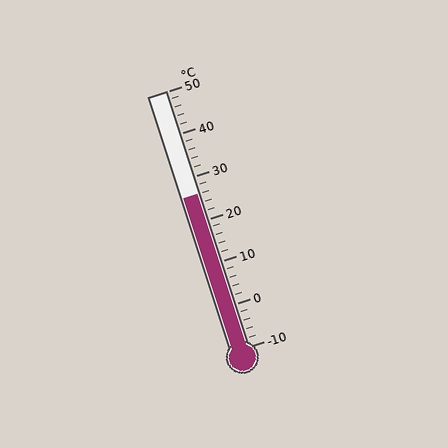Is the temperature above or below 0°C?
The temperature is above 0°C.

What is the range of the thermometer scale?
The thermometer scale ranges from -10°C to 50°C.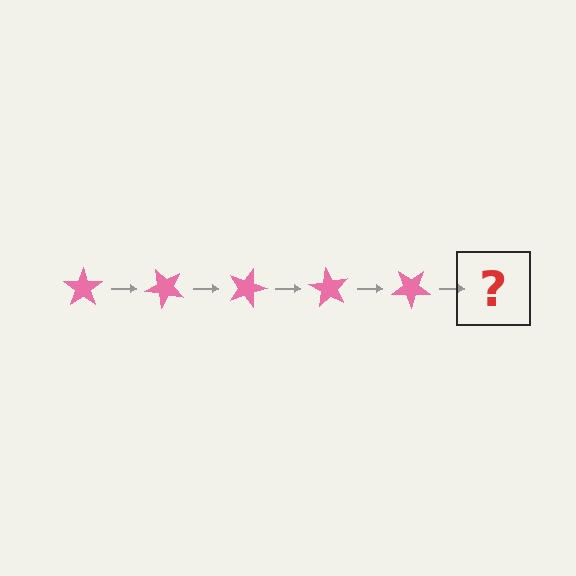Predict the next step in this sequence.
The next step is a pink star rotated 225 degrees.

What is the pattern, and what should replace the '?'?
The pattern is that the star rotates 45 degrees each step. The '?' should be a pink star rotated 225 degrees.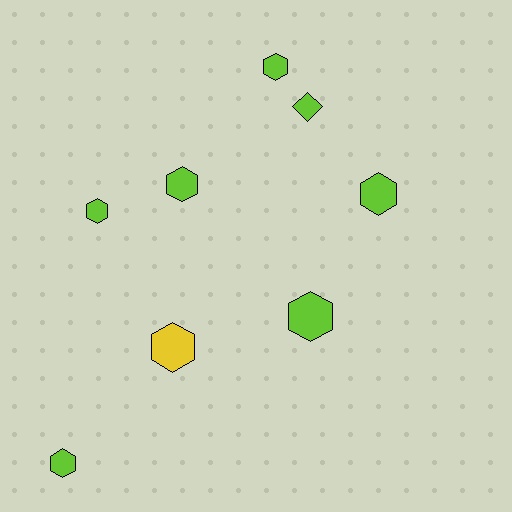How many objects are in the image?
There are 8 objects.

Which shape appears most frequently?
Hexagon, with 7 objects.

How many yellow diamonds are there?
There are no yellow diamonds.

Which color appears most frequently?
Lime, with 7 objects.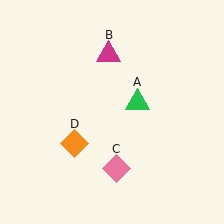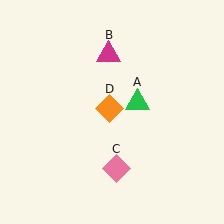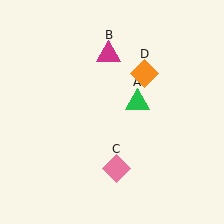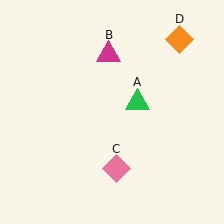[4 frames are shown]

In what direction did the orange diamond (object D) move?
The orange diamond (object D) moved up and to the right.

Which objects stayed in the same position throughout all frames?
Green triangle (object A) and magenta triangle (object B) and pink diamond (object C) remained stationary.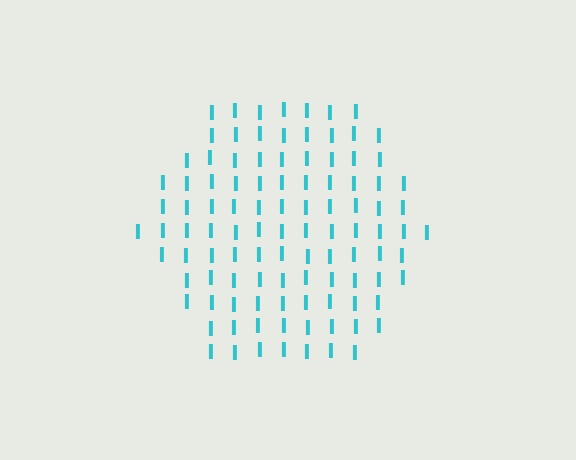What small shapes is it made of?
It is made of small letter I's.